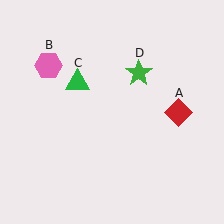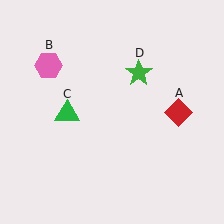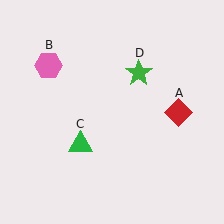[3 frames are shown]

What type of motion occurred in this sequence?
The green triangle (object C) rotated counterclockwise around the center of the scene.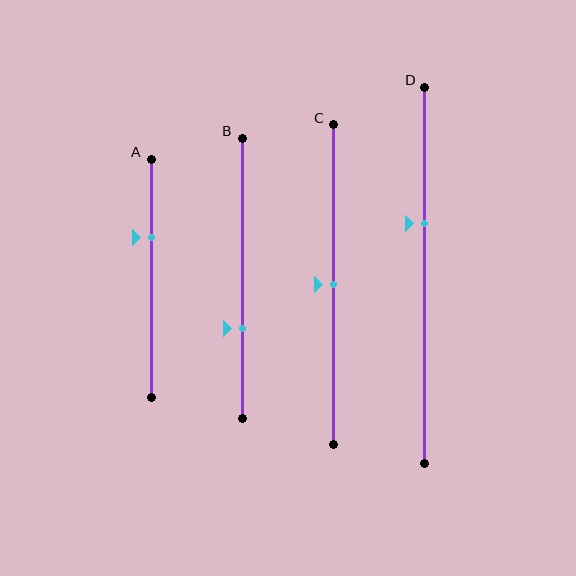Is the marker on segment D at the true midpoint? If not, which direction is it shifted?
No, the marker on segment D is shifted upward by about 14% of the segment length.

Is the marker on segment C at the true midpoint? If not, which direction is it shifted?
Yes, the marker on segment C is at the true midpoint.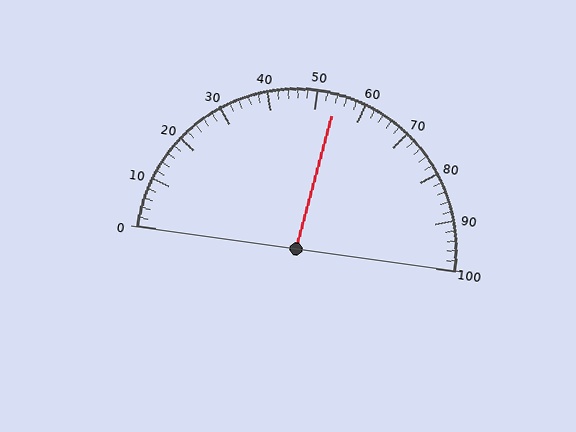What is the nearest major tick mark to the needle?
The nearest major tick mark is 50.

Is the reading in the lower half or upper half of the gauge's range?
The reading is in the upper half of the range (0 to 100).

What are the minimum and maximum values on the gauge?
The gauge ranges from 0 to 100.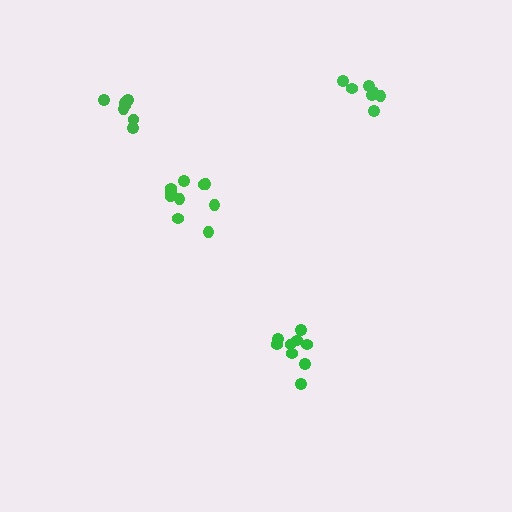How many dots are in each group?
Group 1: 10 dots, Group 2: 9 dots, Group 3: 7 dots, Group 4: 7 dots (33 total).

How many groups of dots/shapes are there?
There are 4 groups.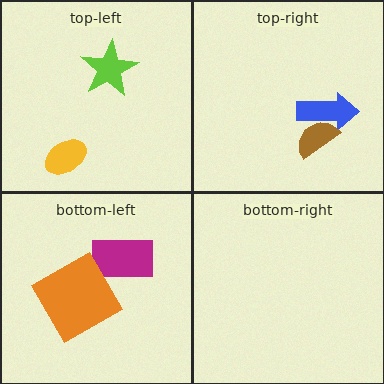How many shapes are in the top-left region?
2.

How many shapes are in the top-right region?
2.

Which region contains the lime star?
The top-left region.